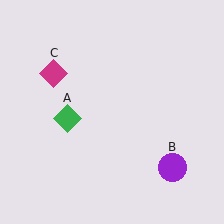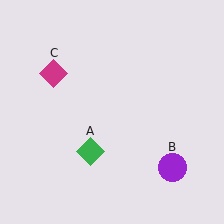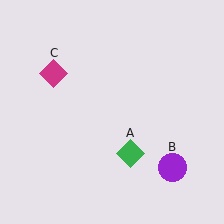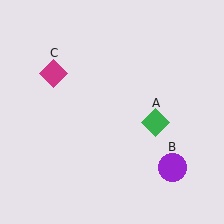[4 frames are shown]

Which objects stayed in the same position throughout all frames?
Purple circle (object B) and magenta diamond (object C) remained stationary.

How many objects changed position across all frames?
1 object changed position: green diamond (object A).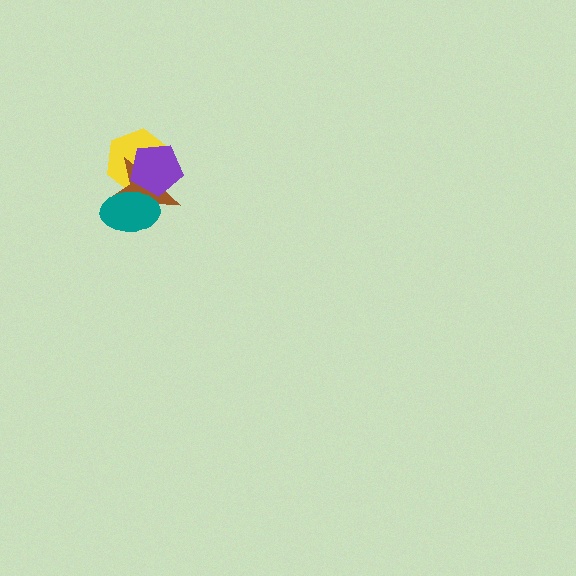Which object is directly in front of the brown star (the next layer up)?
The purple pentagon is directly in front of the brown star.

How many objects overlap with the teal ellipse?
3 objects overlap with the teal ellipse.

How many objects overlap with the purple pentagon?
3 objects overlap with the purple pentagon.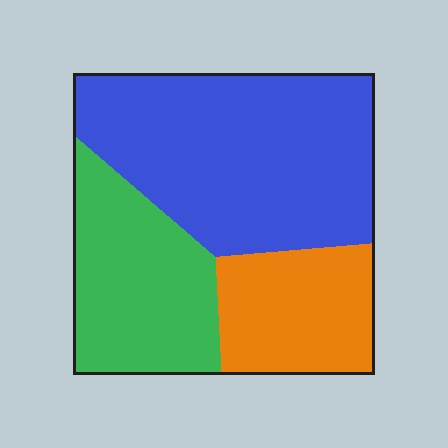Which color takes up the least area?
Orange, at roughly 20%.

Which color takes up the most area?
Blue, at roughly 50%.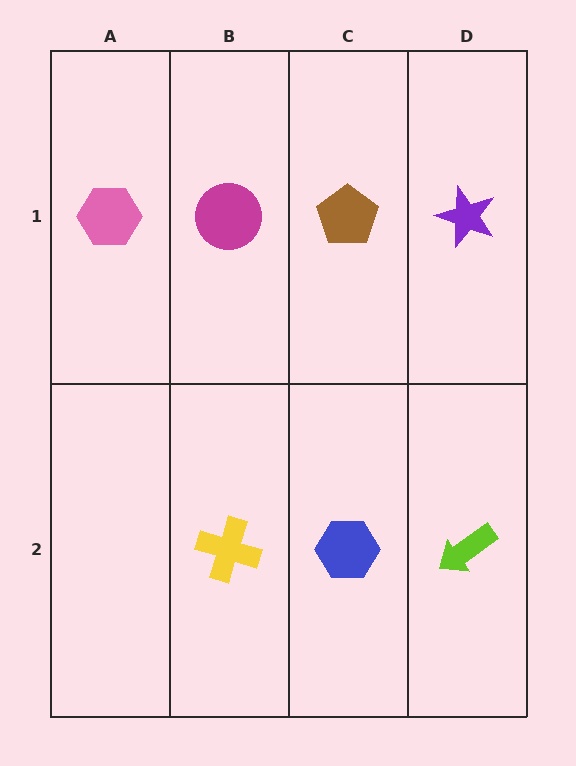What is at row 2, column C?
A blue hexagon.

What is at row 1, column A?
A pink hexagon.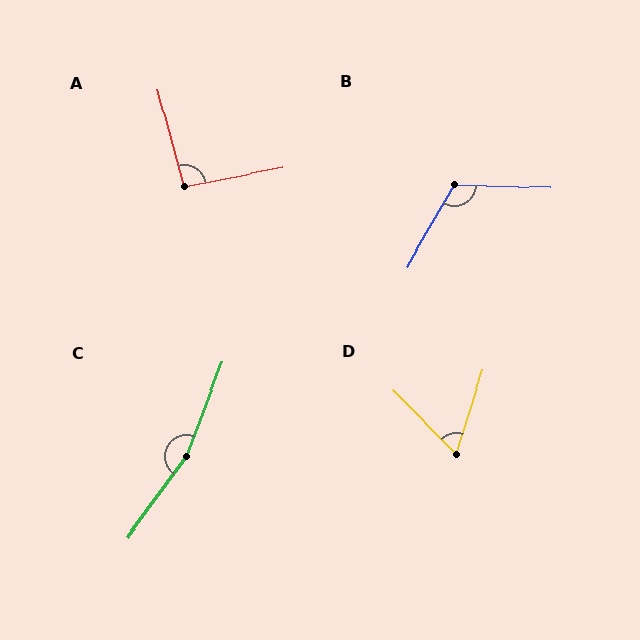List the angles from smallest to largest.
D (63°), A (94°), B (118°), C (165°).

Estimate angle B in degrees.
Approximately 118 degrees.